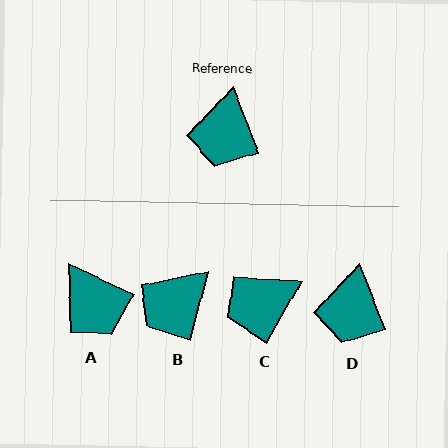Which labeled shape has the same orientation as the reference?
D.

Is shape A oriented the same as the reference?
No, it is off by about 44 degrees.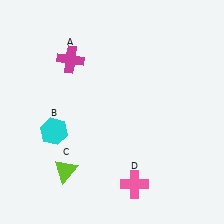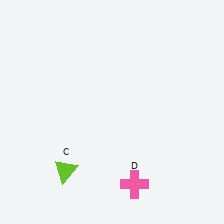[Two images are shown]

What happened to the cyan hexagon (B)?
The cyan hexagon (B) was removed in Image 2. It was in the bottom-left area of Image 1.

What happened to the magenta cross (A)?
The magenta cross (A) was removed in Image 2. It was in the top-left area of Image 1.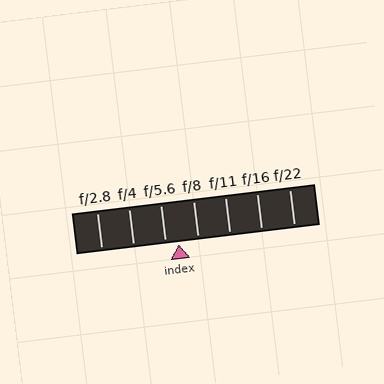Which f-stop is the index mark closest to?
The index mark is closest to f/5.6.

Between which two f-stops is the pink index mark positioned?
The index mark is between f/5.6 and f/8.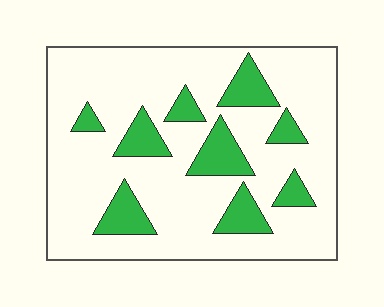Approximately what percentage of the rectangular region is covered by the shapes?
Approximately 20%.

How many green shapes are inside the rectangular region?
9.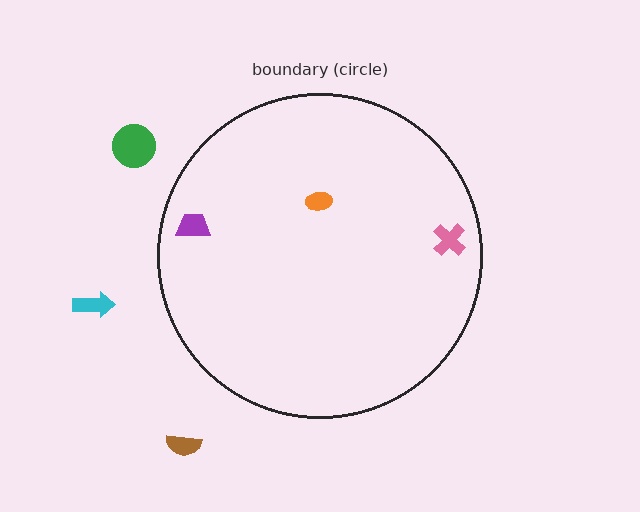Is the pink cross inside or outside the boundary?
Inside.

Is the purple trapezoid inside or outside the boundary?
Inside.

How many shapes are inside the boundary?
3 inside, 3 outside.